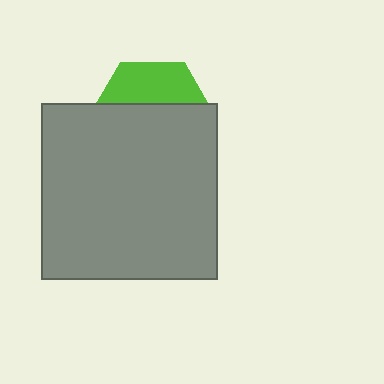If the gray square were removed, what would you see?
You would see the complete lime hexagon.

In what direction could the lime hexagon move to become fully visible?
The lime hexagon could move up. That would shift it out from behind the gray square entirely.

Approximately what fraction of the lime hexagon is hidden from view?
Roughly 66% of the lime hexagon is hidden behind the gray square.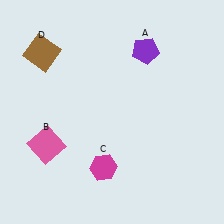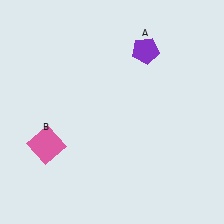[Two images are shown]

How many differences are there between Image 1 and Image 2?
There are 2 differences between the two images.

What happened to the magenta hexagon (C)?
The magenta hexagon (C) was removed in Image 2. It was in the bottom-left area of Image 1.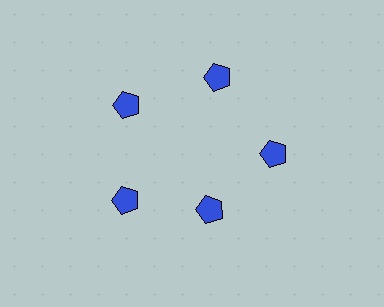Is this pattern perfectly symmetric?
No. The 5 blue pentagons are arranged in a ring, but one element near the 5 o'clock position is pulled inward toward the center, breaking the 5-fold rotational symmetry.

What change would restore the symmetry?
The symmetry would be restored by moving it outward, back onto the ring so that all 5 pentagons sit at equal angles and equal distance from the center.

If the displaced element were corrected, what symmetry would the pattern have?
It would have 5-fold rotational symmetry — the pattern would map onto itself every 72 degrees.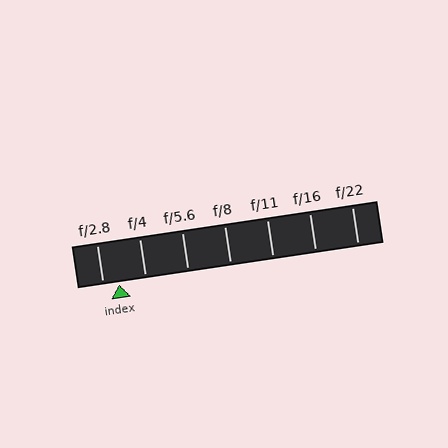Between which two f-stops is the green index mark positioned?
The index mark is between f/2.8 and f/4.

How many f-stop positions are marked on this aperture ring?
There are 7 f-stop positions marked.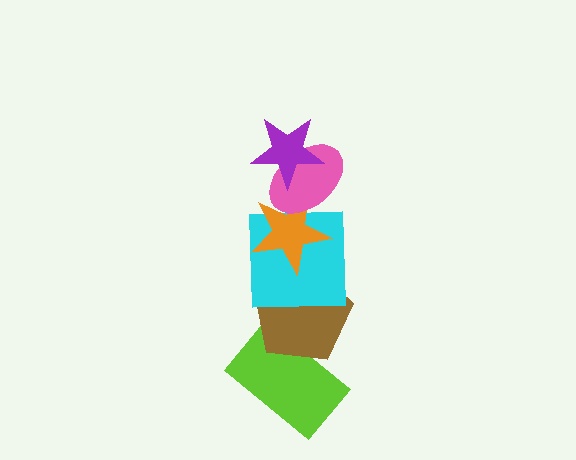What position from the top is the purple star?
The purple star is 1st from the top.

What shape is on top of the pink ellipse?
The purple star is on top of the pink ellipse.